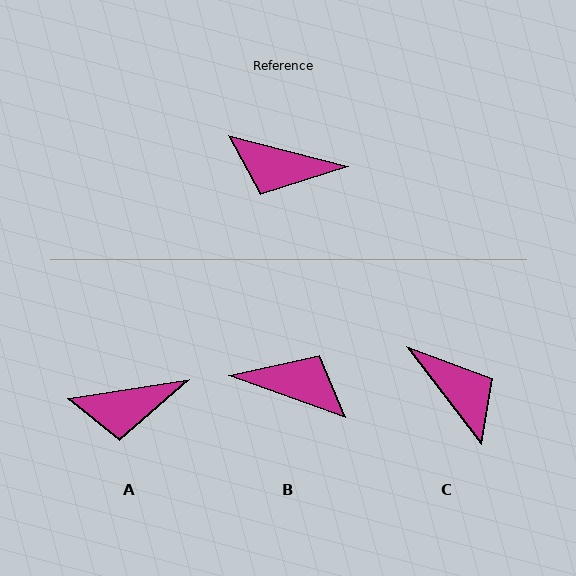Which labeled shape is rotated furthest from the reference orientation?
B, about 174 degrees away.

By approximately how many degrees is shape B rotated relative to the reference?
Approximately 174 degrees counter-clockwise.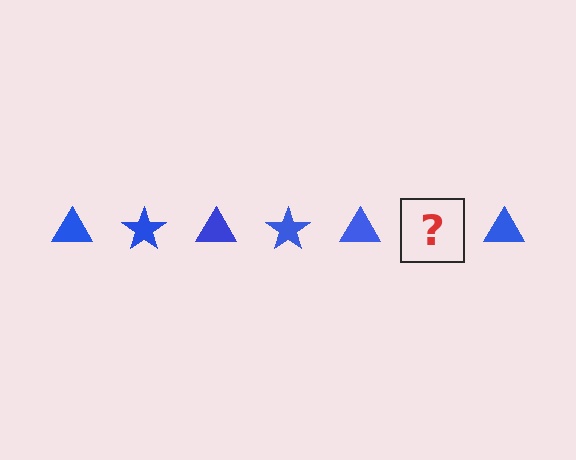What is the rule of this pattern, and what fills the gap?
The rule is that the pattern cycles through triangle, star shapes in blue. The gap should be filled with a blue star.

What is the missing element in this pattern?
The missing element is a blue star.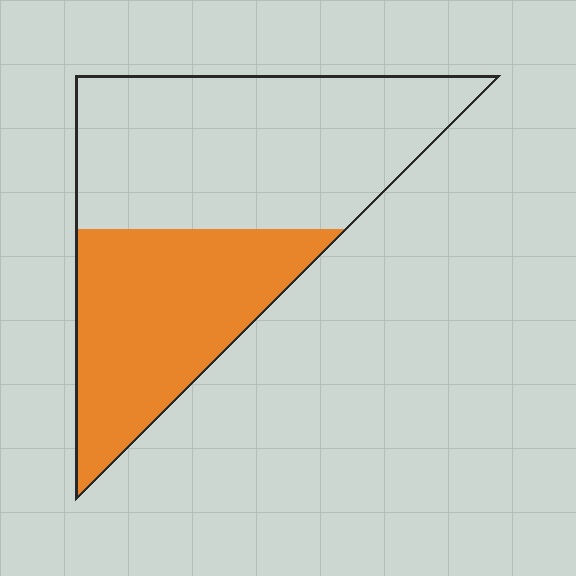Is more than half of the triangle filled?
No.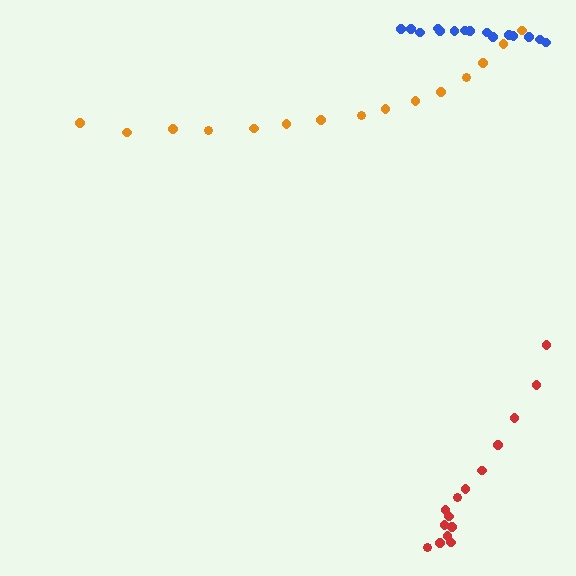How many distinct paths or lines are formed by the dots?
There are 3 distinct paths.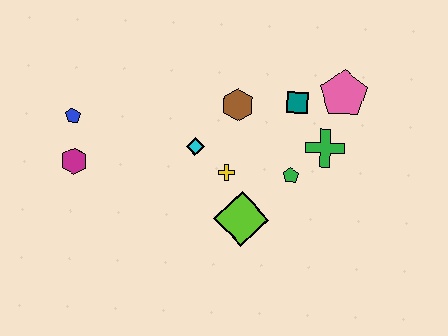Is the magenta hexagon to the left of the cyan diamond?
Yes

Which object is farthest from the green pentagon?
The blue pentagon is farthest from the green pentagon.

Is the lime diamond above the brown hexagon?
No